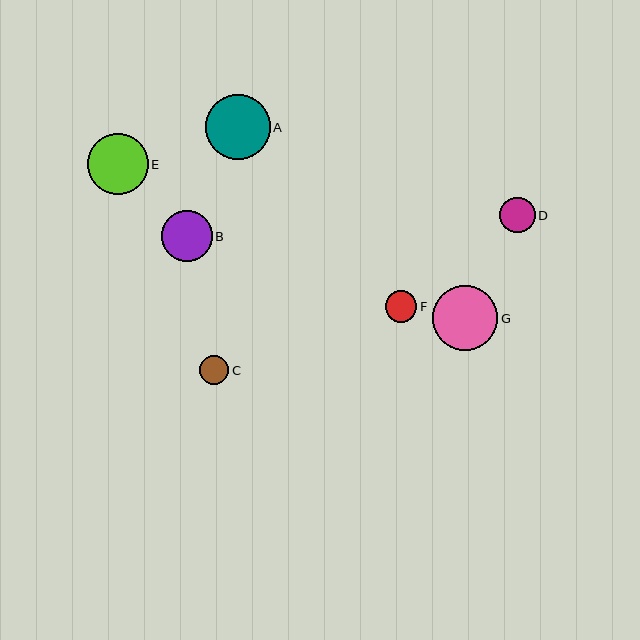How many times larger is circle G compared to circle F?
Circle G is approximately 2.1 times the size of circle F.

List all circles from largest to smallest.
From largest to smallest: G, A, E, B, D, F, C.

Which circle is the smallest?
Circle C is the smallest with a size of approximately 29 pixels.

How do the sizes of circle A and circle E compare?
Circle A and circle E are approximately the same size.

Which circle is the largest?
Circle G is the largest with a size of approximately 66 pixels.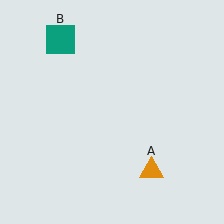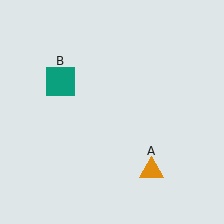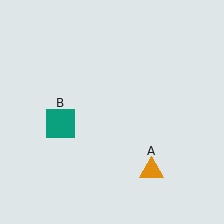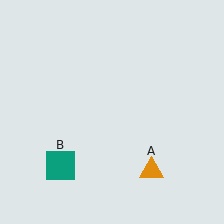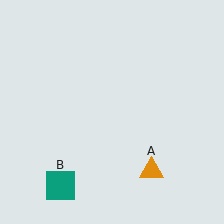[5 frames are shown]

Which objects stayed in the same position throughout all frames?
Orange triangle (object A) remained stationary.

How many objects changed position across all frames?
1 object changed position: teal square (object B).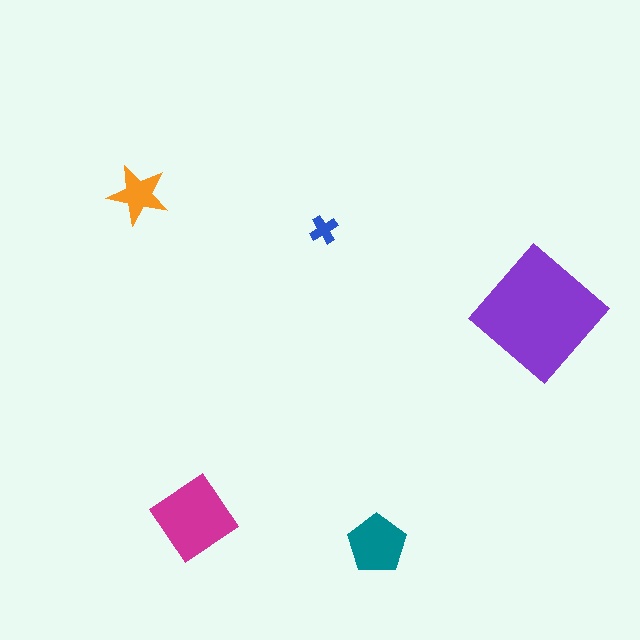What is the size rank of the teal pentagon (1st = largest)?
3rd.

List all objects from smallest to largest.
The blue cross, the orange star, the teal pentagon, the magenta diamond, the purple diamond.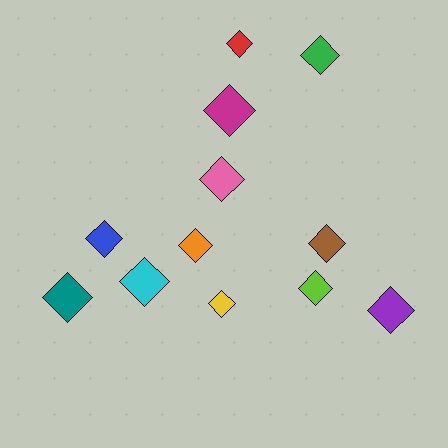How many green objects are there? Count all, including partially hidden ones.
There is 1 green object.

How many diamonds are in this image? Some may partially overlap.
There are 12 diamonds.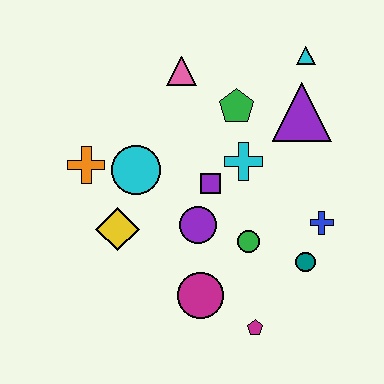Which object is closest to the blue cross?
The teal circle is closest to the blue cross.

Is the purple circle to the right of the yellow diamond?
Yes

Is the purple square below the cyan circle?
Yes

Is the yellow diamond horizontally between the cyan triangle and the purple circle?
No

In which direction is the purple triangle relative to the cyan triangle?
The purple triangle is below the cyan triangle.